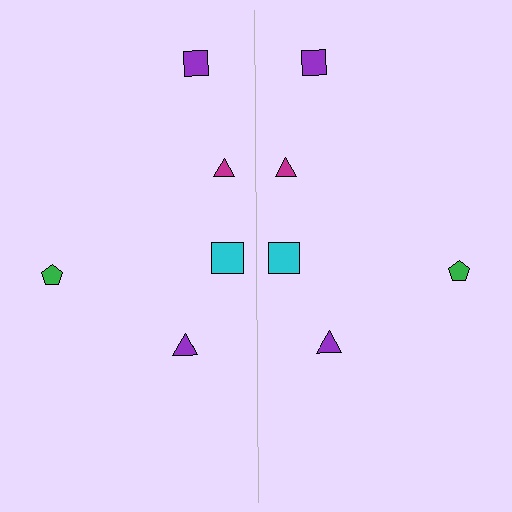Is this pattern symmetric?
Yes, this pattern has bilateral (reflection) symmetry.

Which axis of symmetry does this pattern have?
The pattern has a vertical axis of symmetry running through the center of the image.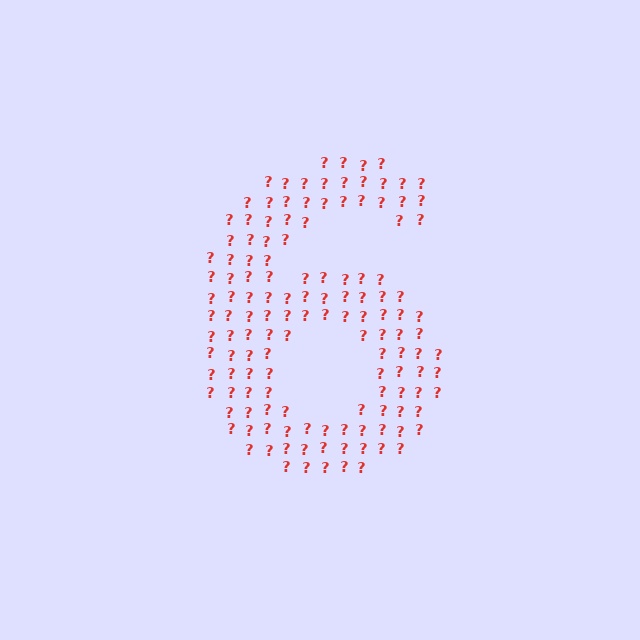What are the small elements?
The small elements are question marks.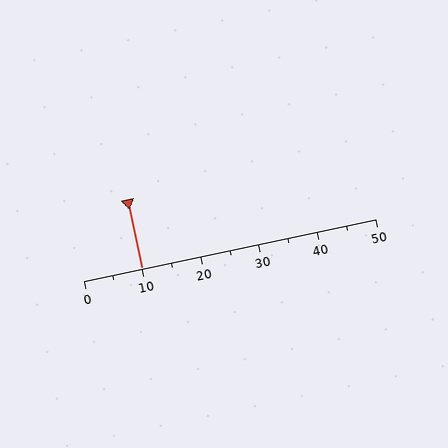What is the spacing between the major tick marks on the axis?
The major ticks are spaced 10 apart.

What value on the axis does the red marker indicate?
The marker indicates approximately 10.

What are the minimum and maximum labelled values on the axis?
The axis runs from 0 to 50.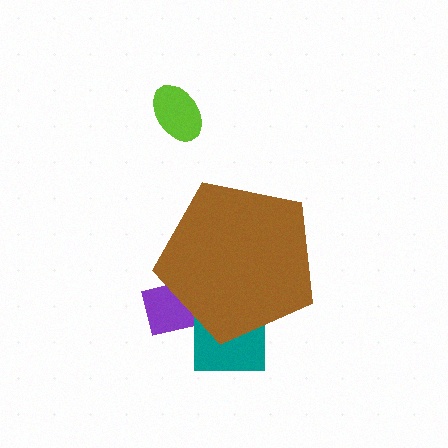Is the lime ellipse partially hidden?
No, the lime ellipse is fully visible.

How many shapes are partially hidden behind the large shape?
2 shapes are partially hidden.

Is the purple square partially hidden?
Yes, the purple square is partially hidden behind the brown pentagon.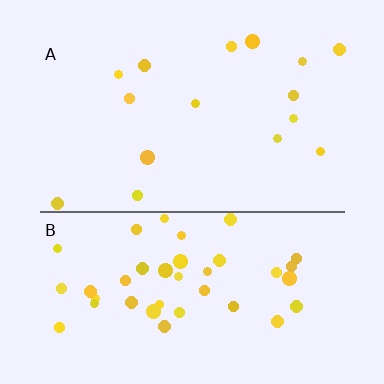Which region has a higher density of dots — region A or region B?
B (the bottom).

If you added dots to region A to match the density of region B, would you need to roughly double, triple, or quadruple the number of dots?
Approximately triple.